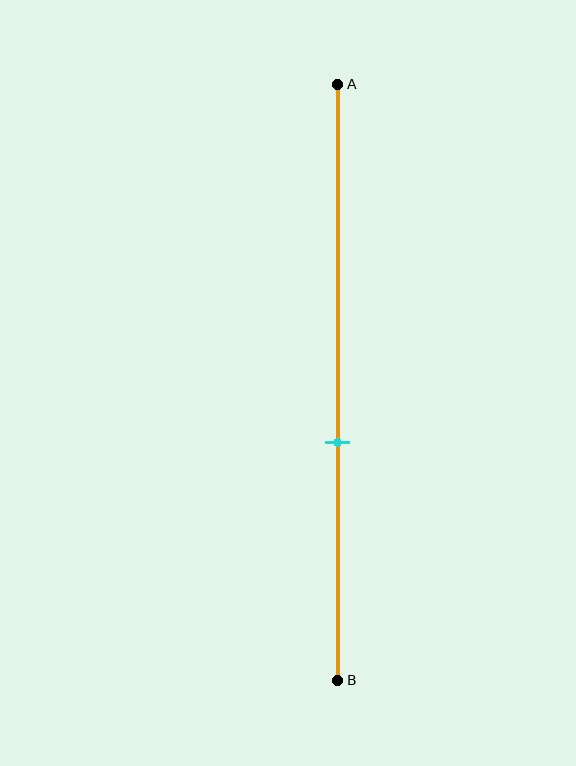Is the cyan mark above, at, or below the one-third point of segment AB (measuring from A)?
The cyan mark is below the one-third point of segment AB.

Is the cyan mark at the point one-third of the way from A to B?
No, the mark is at about 60% from A, not at the 33% one-third point.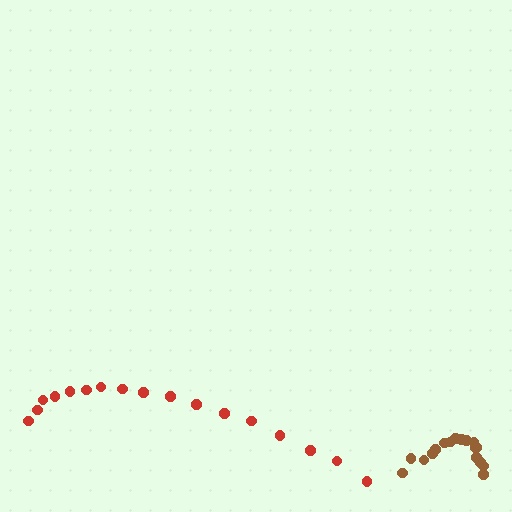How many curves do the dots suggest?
There are 2 distinct paths.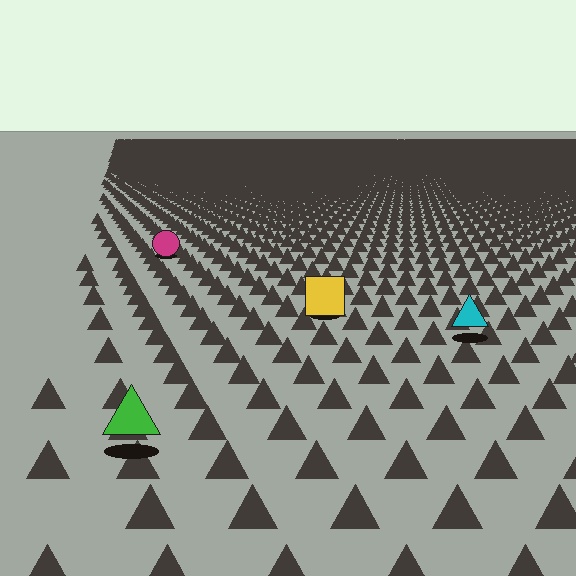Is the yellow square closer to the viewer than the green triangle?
No. The green triangle is closer — you can tell from the texture gradient: the ground texture is coarser near it.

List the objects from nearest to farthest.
From nearest to farthest: the green triangle, the cyan triangle, the yellow square, the magenta circle.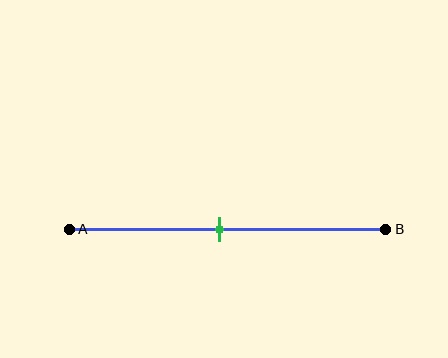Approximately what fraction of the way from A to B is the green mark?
The green mark is approximately 45% of the way from A to B.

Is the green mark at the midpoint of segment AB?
Yes, the mark is approximately at the midpoint.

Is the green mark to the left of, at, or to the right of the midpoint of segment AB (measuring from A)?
The green mark is approximately at the midpoint of segment AB.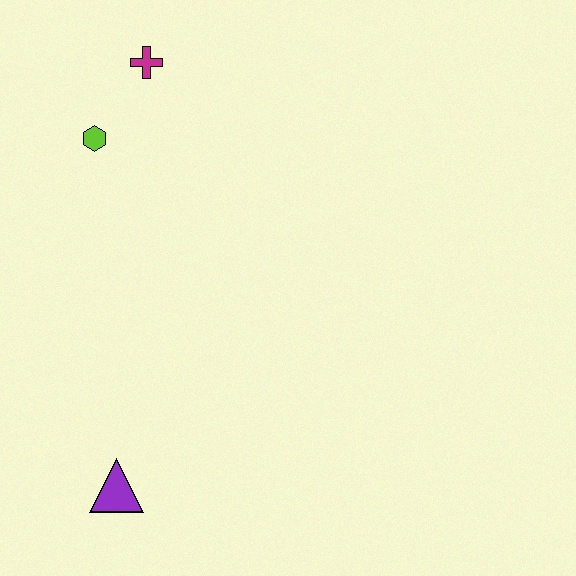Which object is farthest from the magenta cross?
The purple triangle is farthest from the magenta cross.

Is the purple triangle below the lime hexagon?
Yes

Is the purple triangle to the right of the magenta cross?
No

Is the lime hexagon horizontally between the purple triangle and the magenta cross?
No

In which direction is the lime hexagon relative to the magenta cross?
The lime hexagon is below the magenta cross.